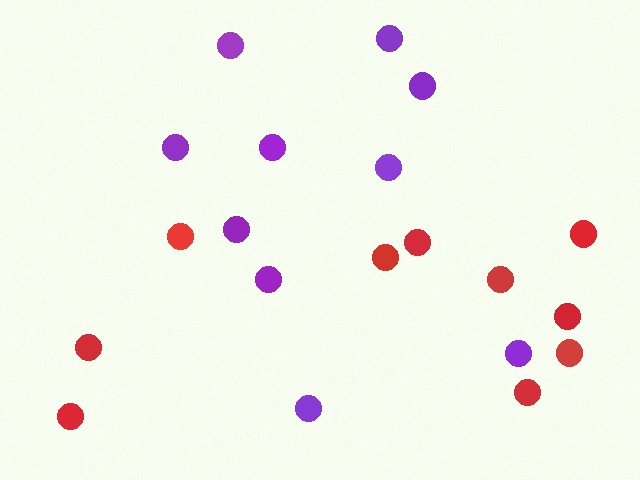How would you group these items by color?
There are 2 groups: one group of red circles (10) and one group of purple circles (10).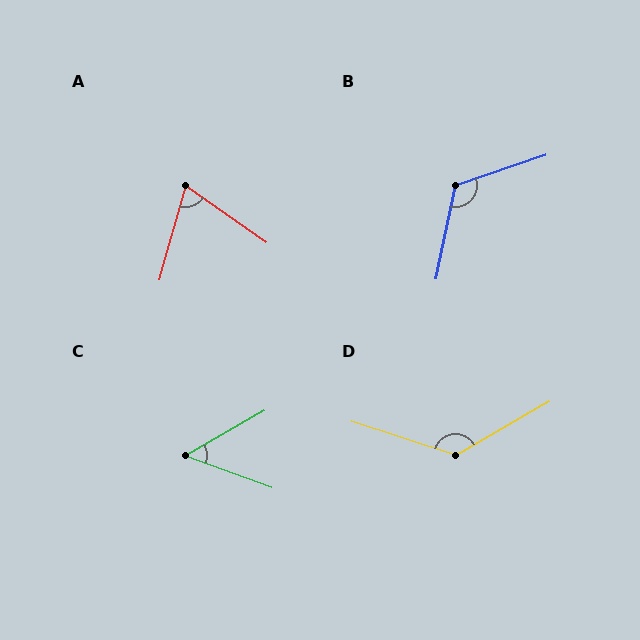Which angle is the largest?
D, at approximately 133 degrees.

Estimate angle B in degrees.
Approximately 120 degrees.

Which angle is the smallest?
C, at approximately 50 degrees.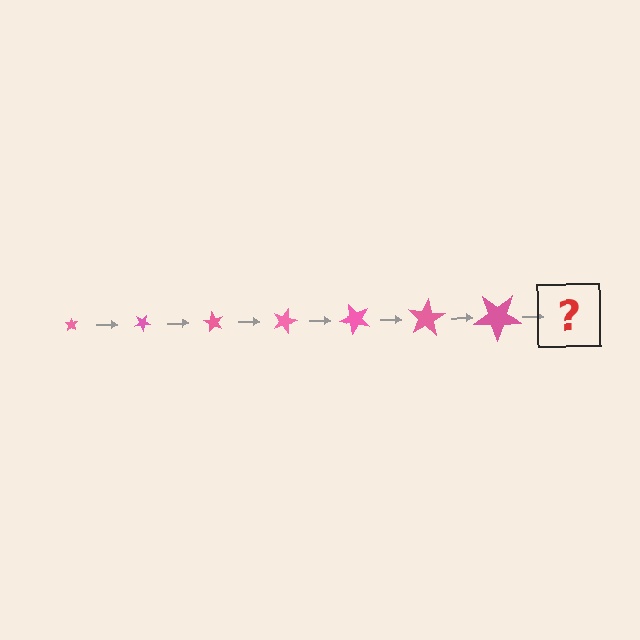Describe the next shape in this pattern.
It should be a star, larger than the previous one and rotated 210 degrees from the start.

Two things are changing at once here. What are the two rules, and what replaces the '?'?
The two rules are that the star grows larger each step and it rotates 30 degrees each step. The '?' should be a star, larger than the previous one and rotated 210 degrees from the start.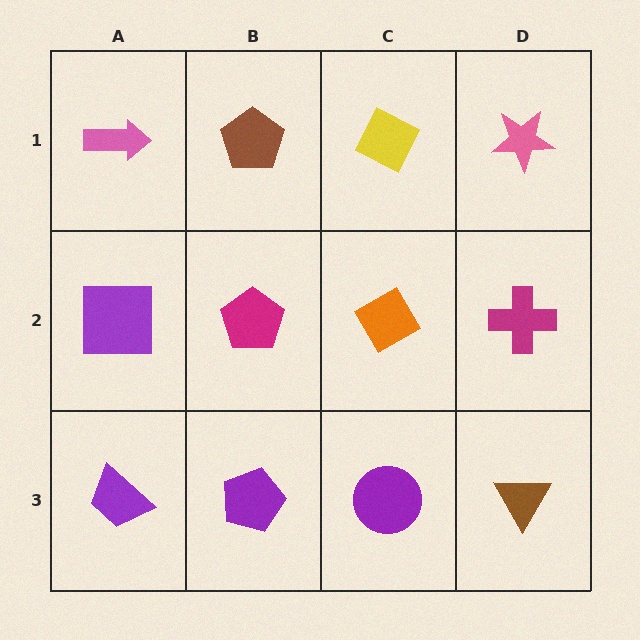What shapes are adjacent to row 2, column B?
A brown pentagon (row 1, column B), a purple pentagon (row 3, column B), a purple square (row 2, column A), an orange diamond (row 2, column C).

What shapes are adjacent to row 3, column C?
An orange diamond (row 2, column C), a purple pentagon (row 3, column B), a brown triangle (row 3, column D).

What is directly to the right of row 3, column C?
A brown triangle.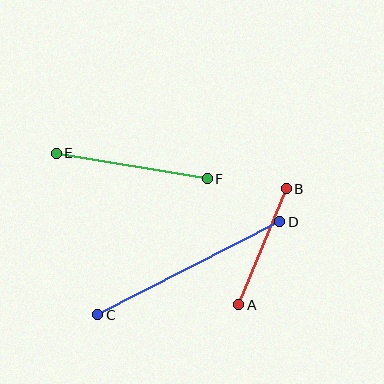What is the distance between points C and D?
The distance is approximately 205 pixels.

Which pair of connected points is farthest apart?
Points C and D are farthest apart.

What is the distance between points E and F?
The distance is approximately 153 pixels.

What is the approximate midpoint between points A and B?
The midpoint is at approximately (263, 247) pixels.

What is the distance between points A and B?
The distance is approximately 125 pixels.